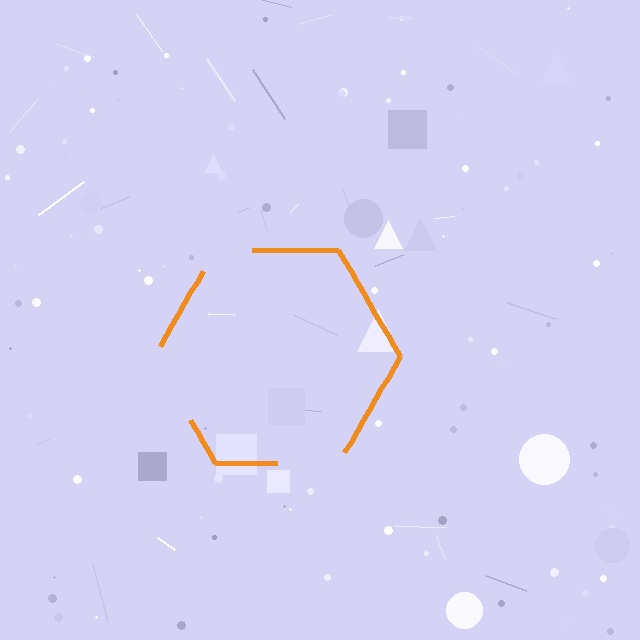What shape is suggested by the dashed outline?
The dashed outline suggests a hexagon.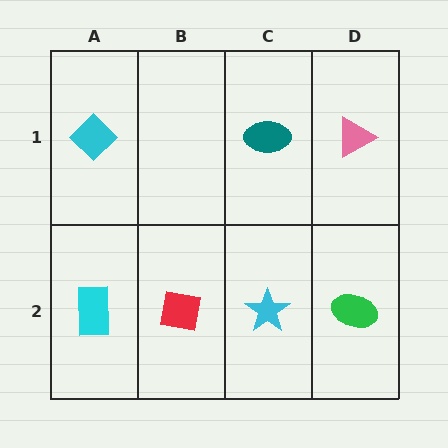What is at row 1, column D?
A pink triangle.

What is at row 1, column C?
A teal ellipse.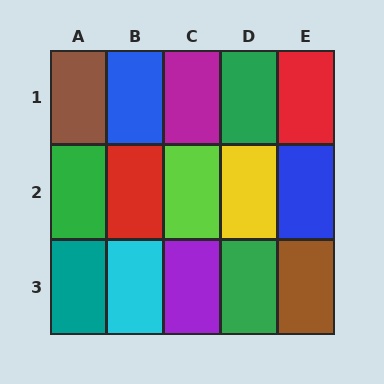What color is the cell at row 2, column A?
Green.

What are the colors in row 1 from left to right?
Brown, blue, magenta, green, red.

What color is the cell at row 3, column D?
Green.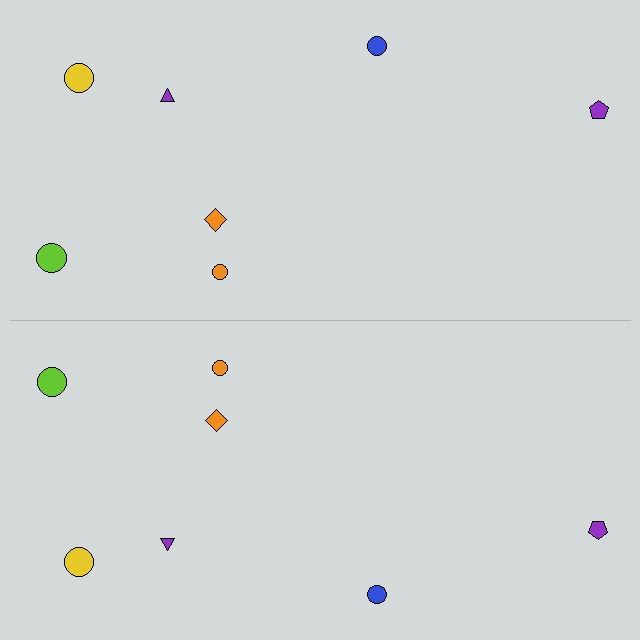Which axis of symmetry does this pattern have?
The pattern has a horizontal axis of symmetry running through the center of the image.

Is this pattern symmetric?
Yes, this pattern has bilateral (reflection) symmetry.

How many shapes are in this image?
There are 14 shapes in this image.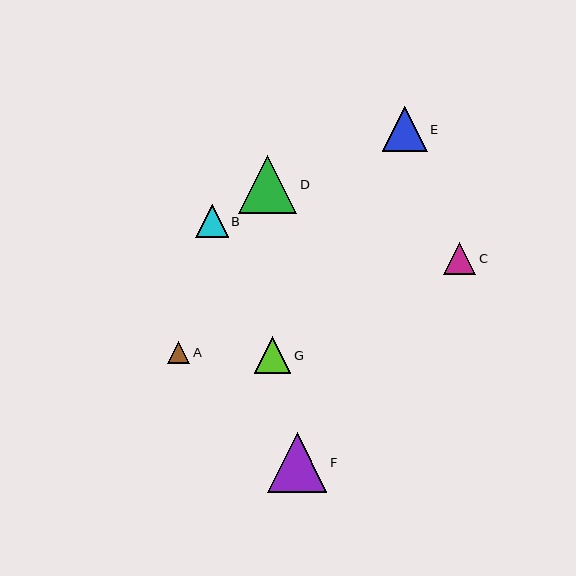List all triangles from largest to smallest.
From largest to smallest: F, D, E, G, B, C, A.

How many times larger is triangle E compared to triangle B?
Triangle E is approximately 1.4 times the size of triangle B.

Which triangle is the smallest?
Triangle A is the smallest with a size of approximately 23 pixels.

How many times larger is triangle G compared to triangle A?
Triangle G is approximately 1.6 times the size of triangle A.